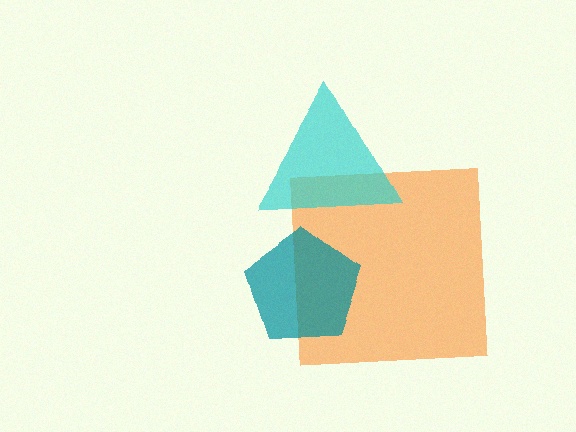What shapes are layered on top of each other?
The layered shapes are: an orange square, a cyan triangle, a teal pentagon.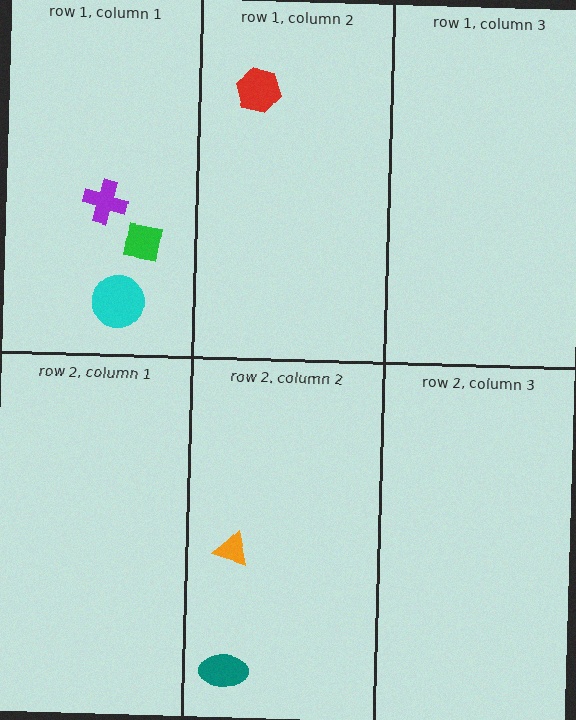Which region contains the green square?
The row 1, column 1 region.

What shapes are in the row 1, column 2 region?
The red hexagon.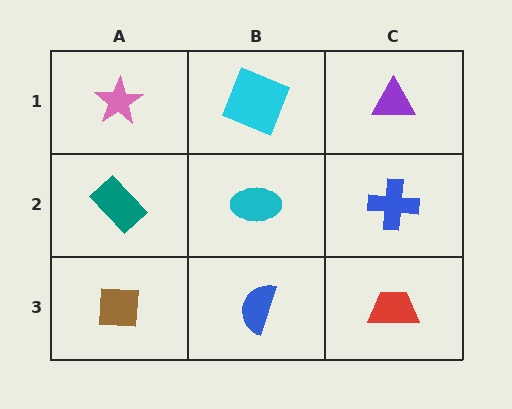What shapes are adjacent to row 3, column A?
A teal rectangle (row 2, column A), a blue semicircle (row 3, column B).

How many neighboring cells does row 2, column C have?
3.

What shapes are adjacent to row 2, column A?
A pink star (row 1, column A), a brown square (row 3, column A), a cyan ellipse (row 2, column B).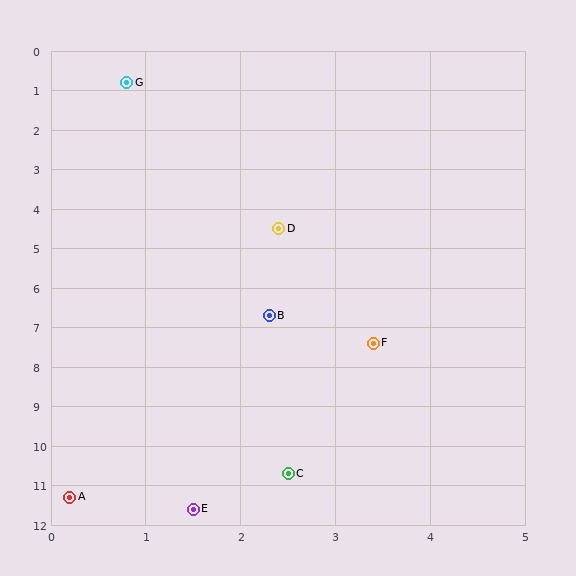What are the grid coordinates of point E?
Point E is at approximately (1.5, 11.6).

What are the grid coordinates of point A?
Point A is at approximately (0.2, 11.3).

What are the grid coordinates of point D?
Point D is at approximately (2.4, 4.5).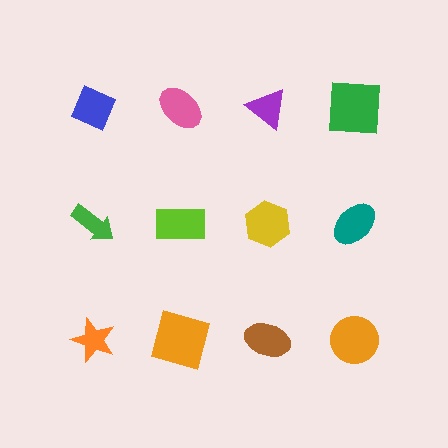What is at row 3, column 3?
A brown ellipse.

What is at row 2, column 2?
A lime rectangle.